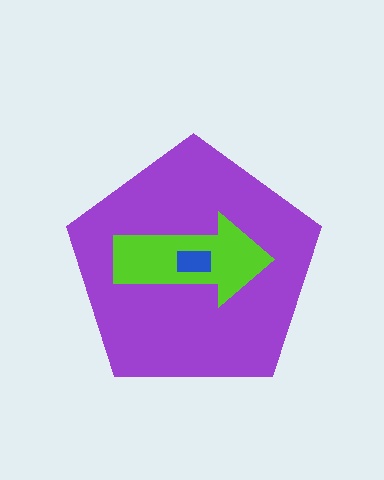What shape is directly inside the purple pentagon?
The lime arrow.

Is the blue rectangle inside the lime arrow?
Yes.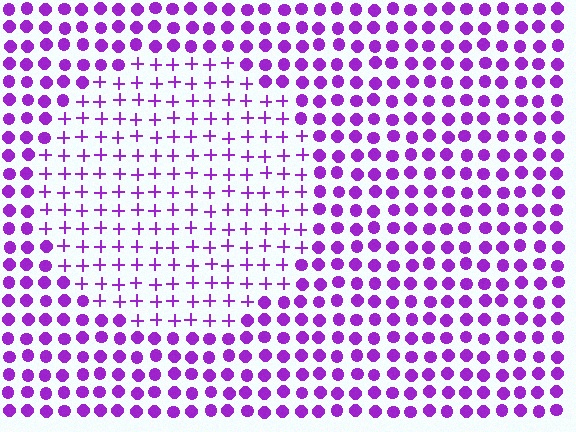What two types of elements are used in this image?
The image uses plus signs inside the circle region and circles outside it.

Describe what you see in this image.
The image is filled with small purple elements arranged in a uniform grid. A circle-shaped region contains plus signs, while the surrounding area contains circles. The boundary is defined purely by the change in element shape.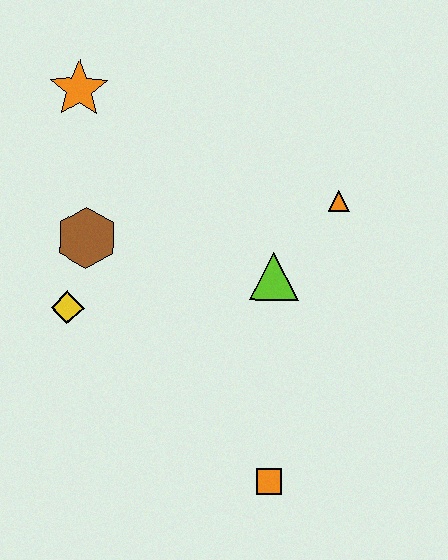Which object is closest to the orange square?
The lime triangle is closest to the orange square.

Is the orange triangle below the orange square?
No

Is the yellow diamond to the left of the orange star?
Yes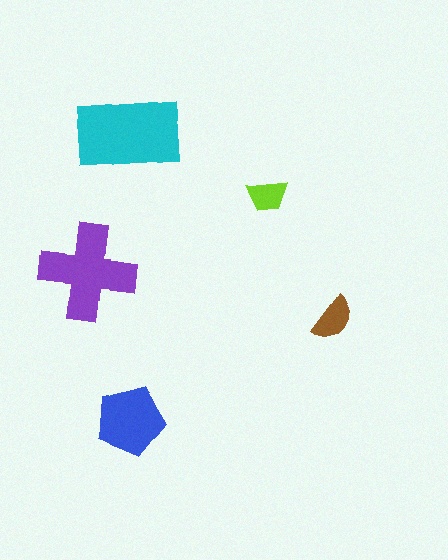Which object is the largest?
The cyan rectangle.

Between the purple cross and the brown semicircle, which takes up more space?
The purple cross.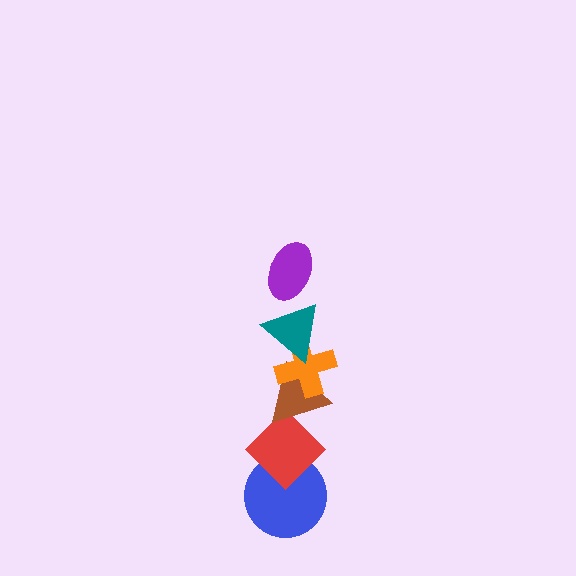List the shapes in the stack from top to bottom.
From top to bottom: the purple ellipse, the teal triangle, the orange cross, the brown triangle, the red diamond, the blue circle.